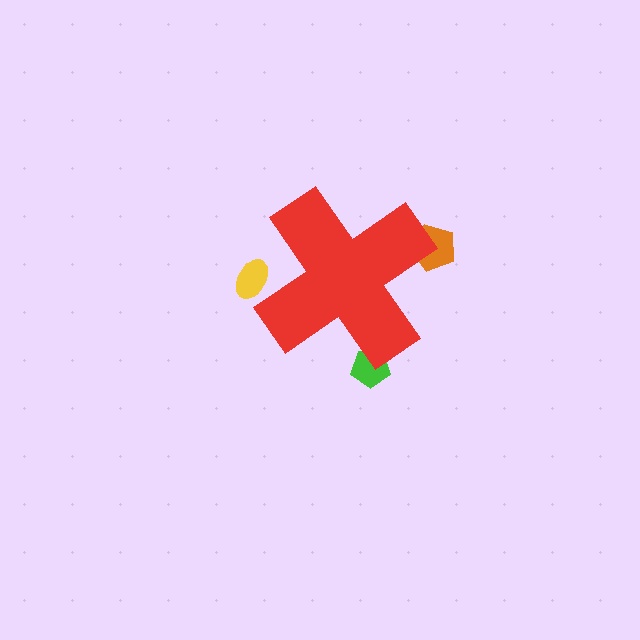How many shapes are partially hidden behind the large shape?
3 shapes are partially hidden.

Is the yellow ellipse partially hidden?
Yes, the yellow ellipse is partially hidden behind the red cross.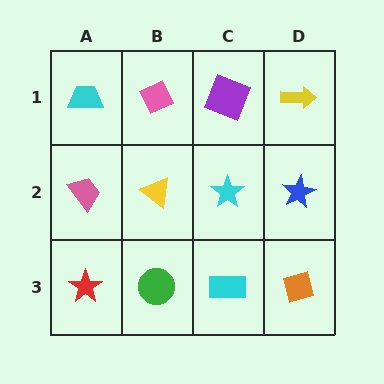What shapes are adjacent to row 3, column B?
A yellow triangle (row 2, column B), a red star (row 3, column A), a cyan rectangle (row 3, column C).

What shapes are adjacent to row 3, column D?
A blue star (row 2, column D), a cyan rectangle (row 3, column C).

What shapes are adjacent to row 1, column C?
A cyan star (row 2, column C), a pink diamond (row 1, column B), a yellow arrow (row 1, column D).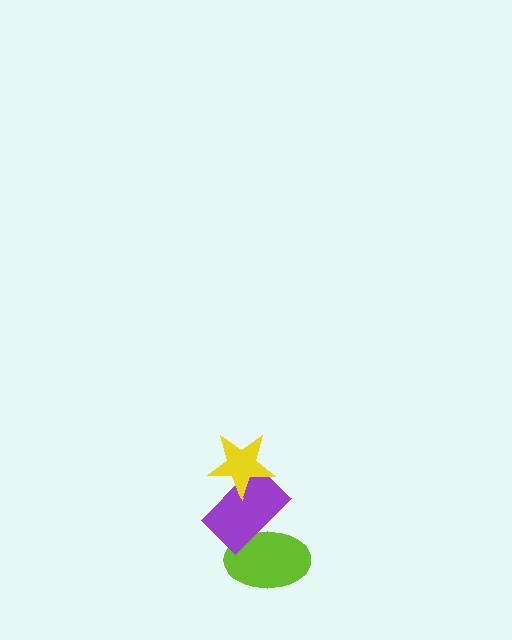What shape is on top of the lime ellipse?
The purple rectangle is on top of the lime ellipse.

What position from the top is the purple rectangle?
The purple rectangle is 2nd from the top.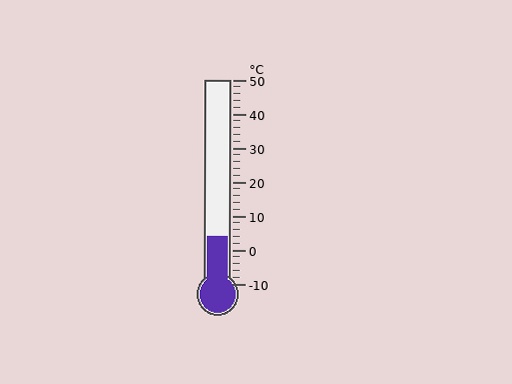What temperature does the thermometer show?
The thermometer shows approximately 4°C.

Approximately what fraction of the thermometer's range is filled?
The thermometer is filled to approximately 25% of its range.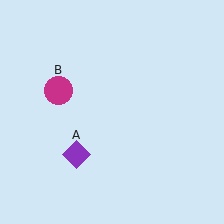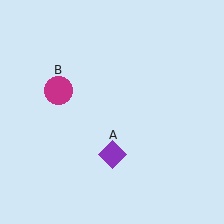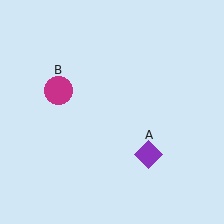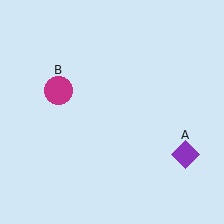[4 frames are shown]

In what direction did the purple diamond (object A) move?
The purple diamond (object A) moved right.